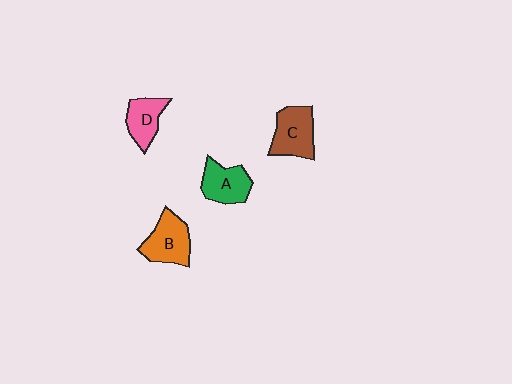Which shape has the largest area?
Shape B (orange).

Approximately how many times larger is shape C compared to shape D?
Approximately 1.3 times.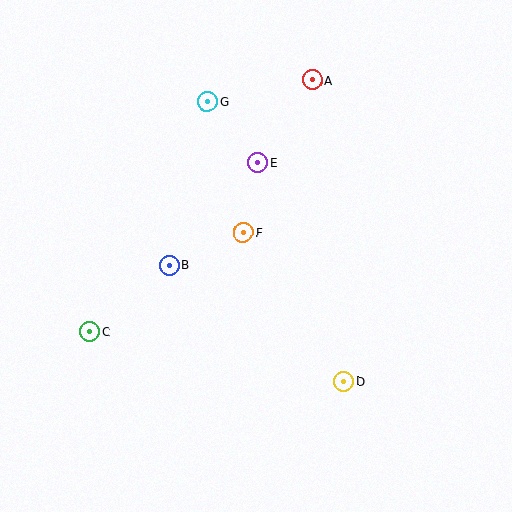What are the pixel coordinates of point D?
Point D is at (344, 381).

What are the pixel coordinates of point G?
Point G is at (207, 102).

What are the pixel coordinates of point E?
Point E is at (258, 163).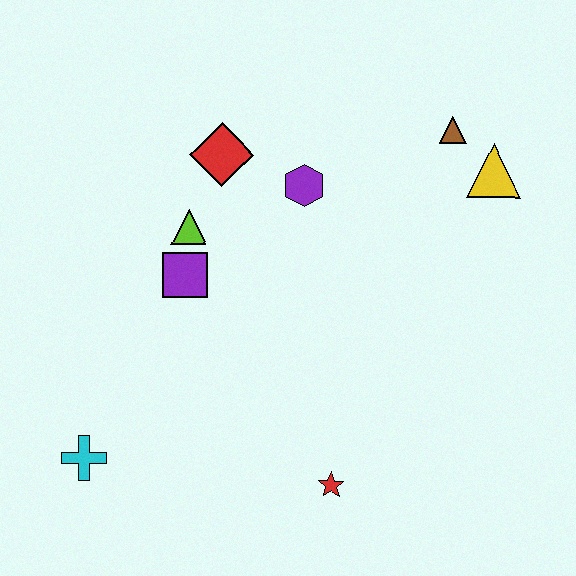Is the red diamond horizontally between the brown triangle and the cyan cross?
Yes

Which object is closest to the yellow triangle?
The brown triangle is closest to the yellow triangle.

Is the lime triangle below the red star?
No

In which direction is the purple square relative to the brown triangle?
The purple square is to the left of the brown triangle.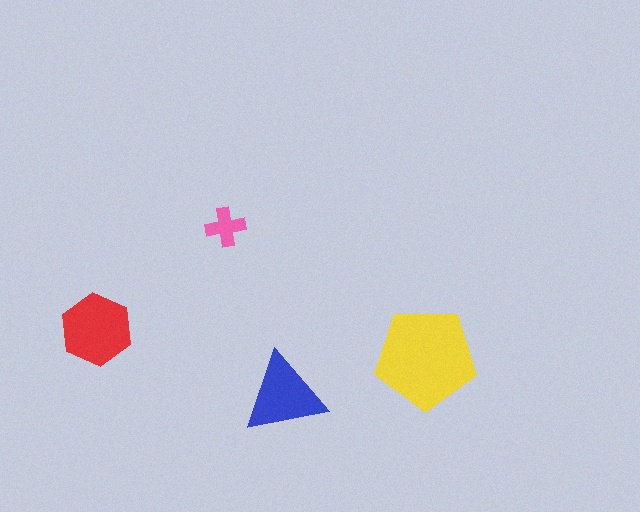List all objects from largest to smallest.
The yellow pentagon, the red hexagon, the blue triangle, the pink cross.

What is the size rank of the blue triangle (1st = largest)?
3rd.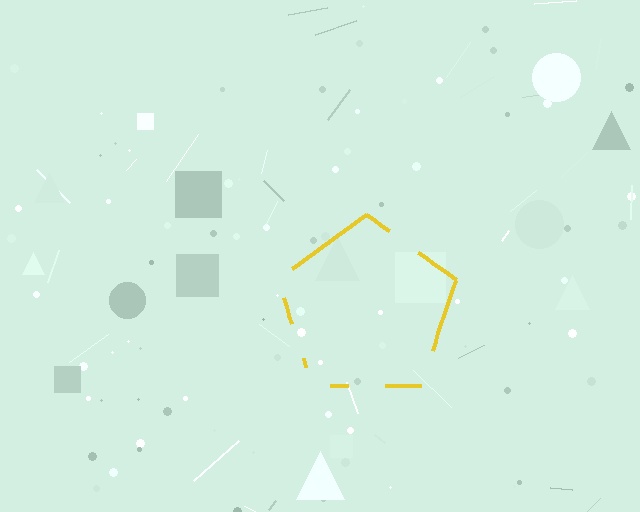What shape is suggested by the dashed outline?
The dashed outline suggests a pentagon.